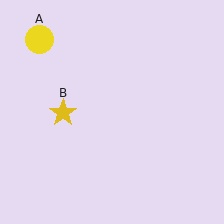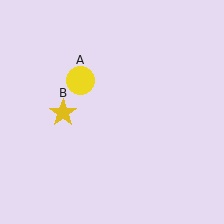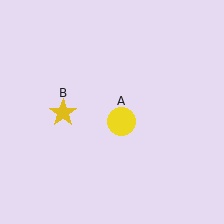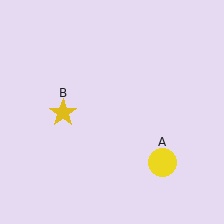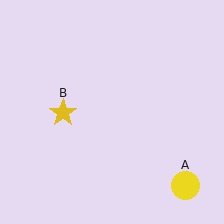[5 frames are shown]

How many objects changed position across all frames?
1 object changed position: yellow circle (object A).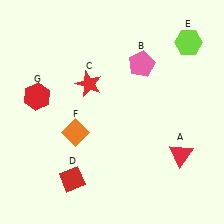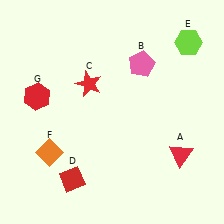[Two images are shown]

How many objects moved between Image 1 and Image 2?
1 object moved between the two images.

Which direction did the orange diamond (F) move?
The orange diamond (F) moved left.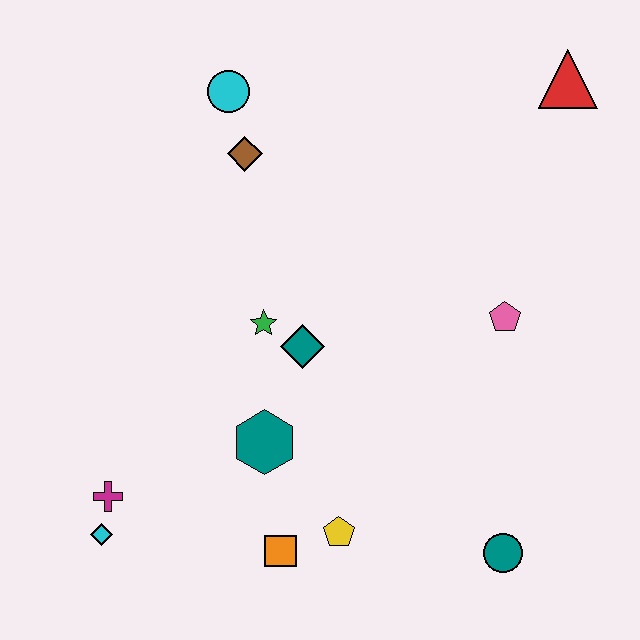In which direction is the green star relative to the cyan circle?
The green star is below the cyan circle.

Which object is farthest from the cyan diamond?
The red triangle is farthest from the cyan diamond.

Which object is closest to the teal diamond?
The green star is closest to the teal diamond.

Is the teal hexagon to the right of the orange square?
No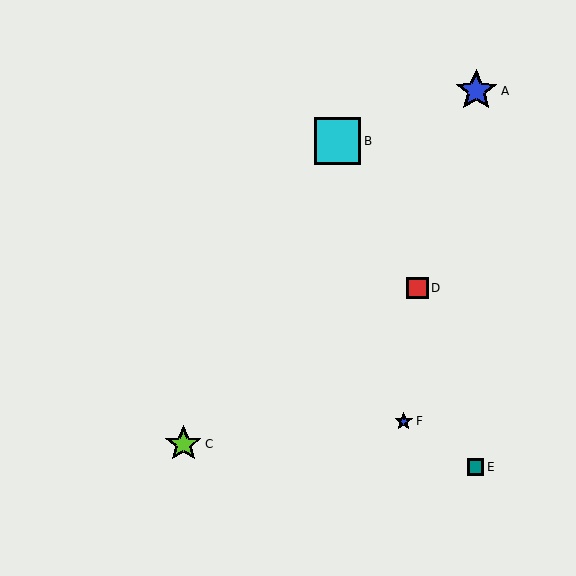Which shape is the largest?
The cyan square (labeled B) is the largest.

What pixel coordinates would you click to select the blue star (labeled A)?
Click at (476, 91) to select the blue star A.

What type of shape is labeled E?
Shape E is a teal square.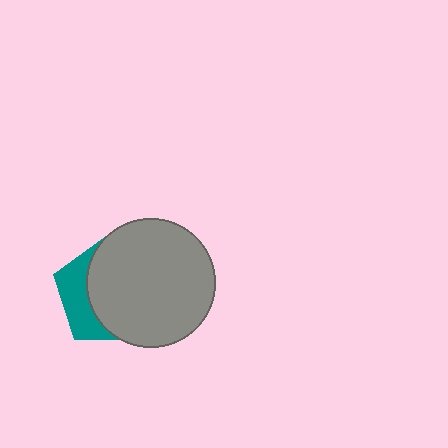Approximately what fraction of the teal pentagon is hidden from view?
Roughly 69% of the teal pentagon is hidden behind the gray circle.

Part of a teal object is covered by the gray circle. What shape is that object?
It is a pentagon.